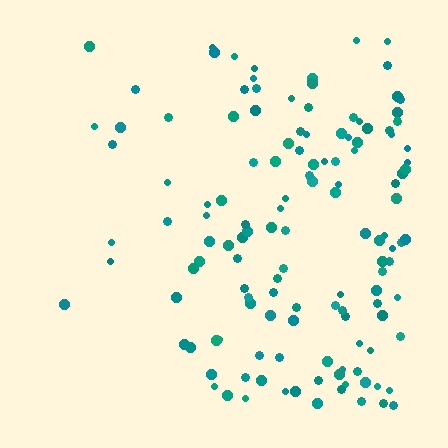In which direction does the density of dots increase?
From left to right, with the right side densest.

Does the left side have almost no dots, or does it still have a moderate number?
Still a moderate number, just noticeably fewer than the right.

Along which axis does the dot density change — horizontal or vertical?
Horizontal.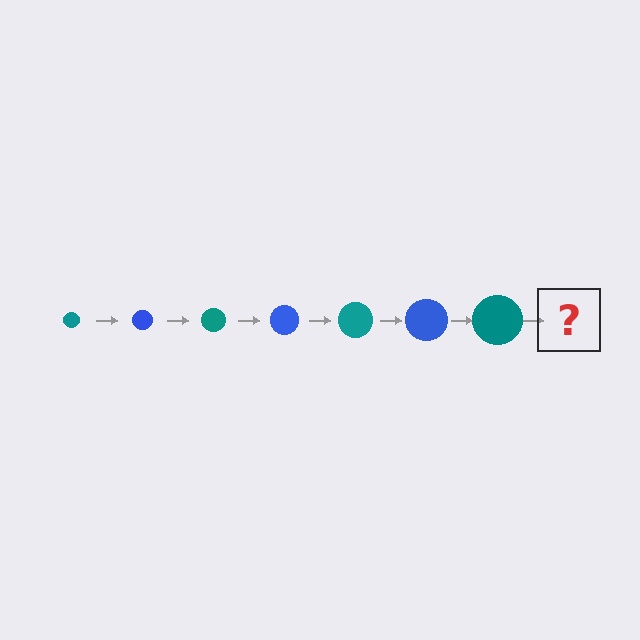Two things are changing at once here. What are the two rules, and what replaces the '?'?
The two rules are that the circle grows larger each step and the color cycles through teal and blue. The '?' should be a blue circle, larger than the previous one.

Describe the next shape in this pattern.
It should be a blue circle, larger than the previous one.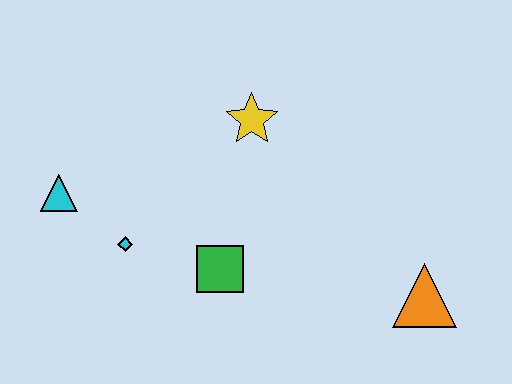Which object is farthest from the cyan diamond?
The orange triangle is farthest from the cyan diamond.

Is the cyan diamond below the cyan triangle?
Yes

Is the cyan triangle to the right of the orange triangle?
No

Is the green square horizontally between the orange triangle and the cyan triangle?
Yes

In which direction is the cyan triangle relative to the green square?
The cyan triangle is to the left of the green square.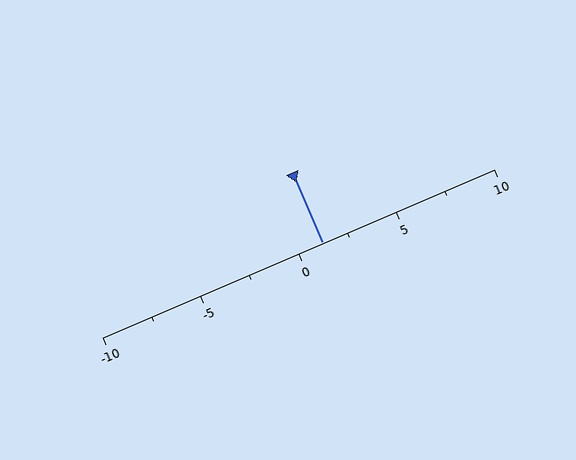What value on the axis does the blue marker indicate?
The marker indicates approximately 1.2.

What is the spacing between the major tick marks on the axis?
The major ticks are spaced 5 apart.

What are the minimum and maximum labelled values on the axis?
The axis runs from -10 to 10.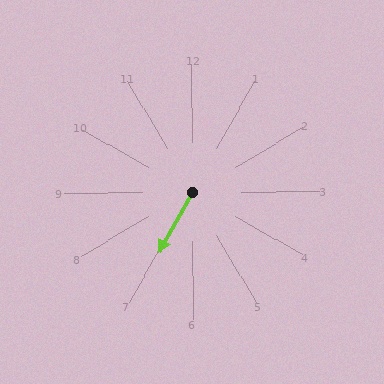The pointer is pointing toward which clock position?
Roughly 7 o'clock.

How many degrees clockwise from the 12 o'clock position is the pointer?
Approximately 209 degrees.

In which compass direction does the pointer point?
Southwest.